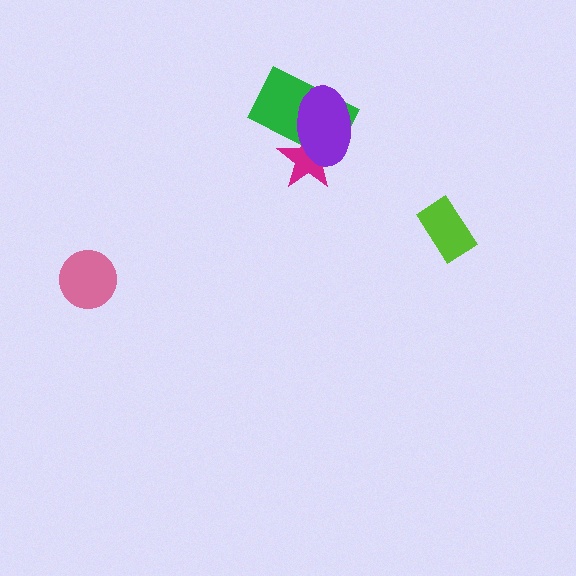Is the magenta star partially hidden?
Yes, it is partially covered by another shape.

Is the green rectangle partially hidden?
Yes, it is partially covered by another shape.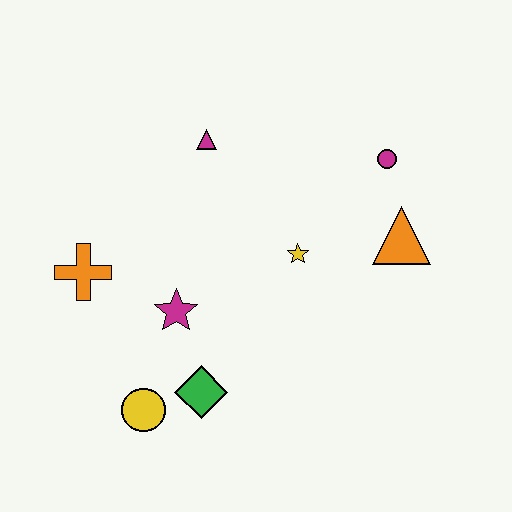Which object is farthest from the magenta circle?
The yellow circle is farthest from the magenta circle.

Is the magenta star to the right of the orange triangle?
No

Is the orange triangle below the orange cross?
No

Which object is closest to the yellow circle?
The green diamond is closest to the yellow circle.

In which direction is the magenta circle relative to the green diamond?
The magenta circle is above the green diamond.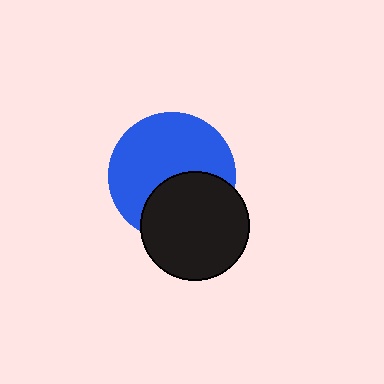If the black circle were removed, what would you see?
You would see the complete blue circle.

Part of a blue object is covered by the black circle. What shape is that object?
It is a circle.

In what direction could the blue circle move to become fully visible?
The blue circle could move up. That would shift it out from behind the black circle entirely.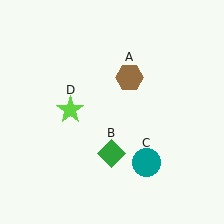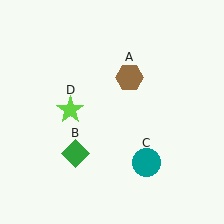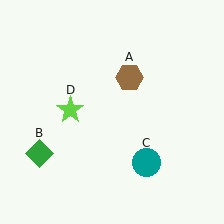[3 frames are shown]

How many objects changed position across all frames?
1 object changed position: green diamond (object B).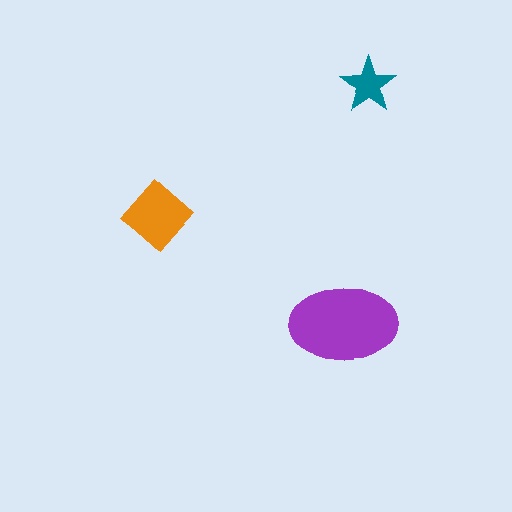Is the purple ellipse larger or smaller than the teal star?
Larger.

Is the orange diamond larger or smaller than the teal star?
Larger.